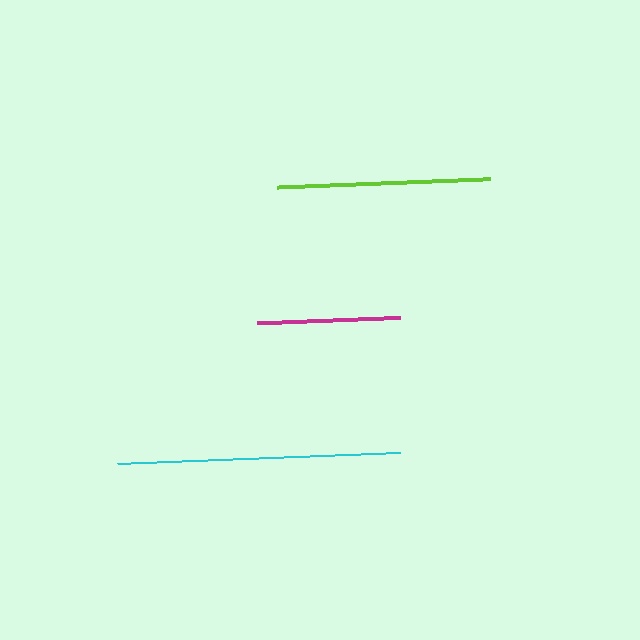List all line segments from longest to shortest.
From longest to shortest: cyan, lime, magenta.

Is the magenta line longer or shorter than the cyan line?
The cyan line is longer than the magenta line.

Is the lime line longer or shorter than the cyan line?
The cyan line is longer than the lime line.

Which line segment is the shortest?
The magenta line is the shortest at approximately 143 pixels.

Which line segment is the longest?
The cyan line is the longest at approximately 283 pixels.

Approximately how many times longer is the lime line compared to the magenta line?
The lime line is approximately 1.5 times the length of the magenta line.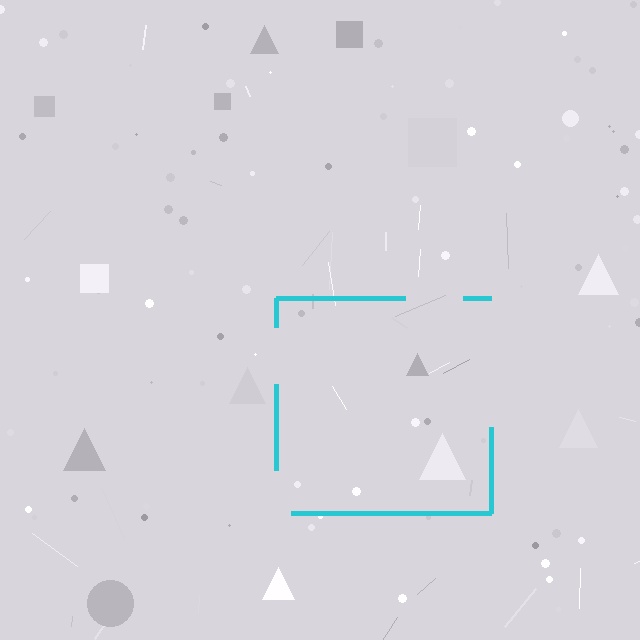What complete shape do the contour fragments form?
The contour fragments form a square.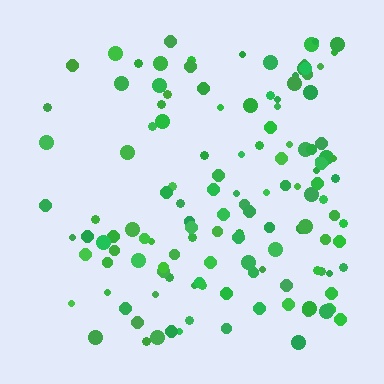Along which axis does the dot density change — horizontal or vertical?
Horizontal.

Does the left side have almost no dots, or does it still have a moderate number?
Still a moderate number, just noticeably fewer than the right.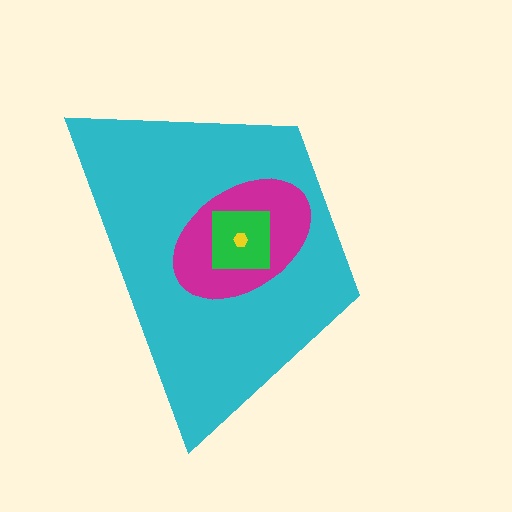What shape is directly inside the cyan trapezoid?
The magenta ellipse.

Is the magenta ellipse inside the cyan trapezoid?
Yes.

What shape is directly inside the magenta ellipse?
The green square.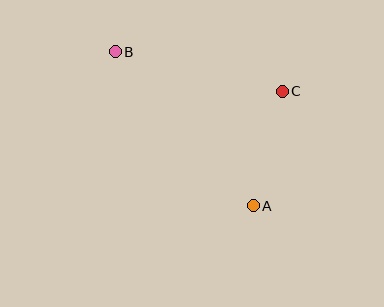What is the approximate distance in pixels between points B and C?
The distance between B and C is approximately 172 pixels.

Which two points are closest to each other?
Points A and C are closest to each other.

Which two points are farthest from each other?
Points A and B are farthest from each other.